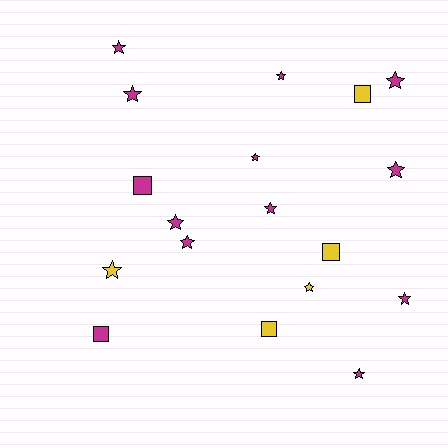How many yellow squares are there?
There are 3 yellow squares.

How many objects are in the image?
There are 18 objects.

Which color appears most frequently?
Magenta, with 13 objects.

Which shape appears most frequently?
Star, with 13 objects.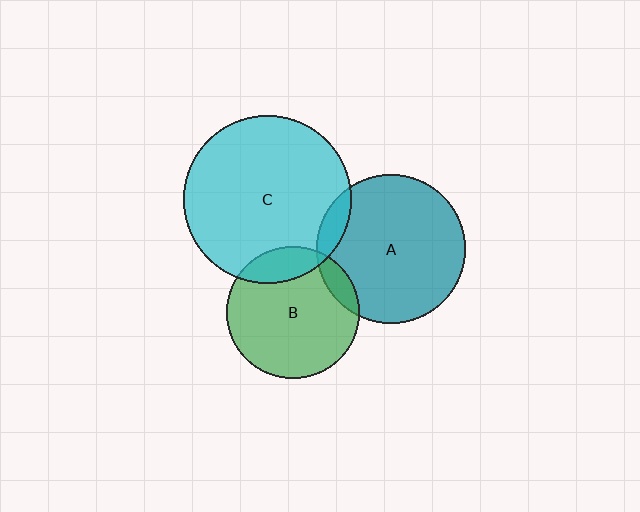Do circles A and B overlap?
Yes.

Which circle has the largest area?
Circle C (cyan).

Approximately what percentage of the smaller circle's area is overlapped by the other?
Approximately 10%.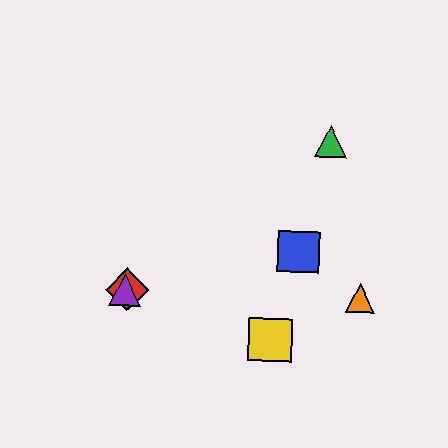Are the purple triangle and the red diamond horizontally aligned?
Yes, both are at y≈290.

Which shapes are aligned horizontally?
The red diamond, the purple triangle, the orange triangle are aligned horizontally.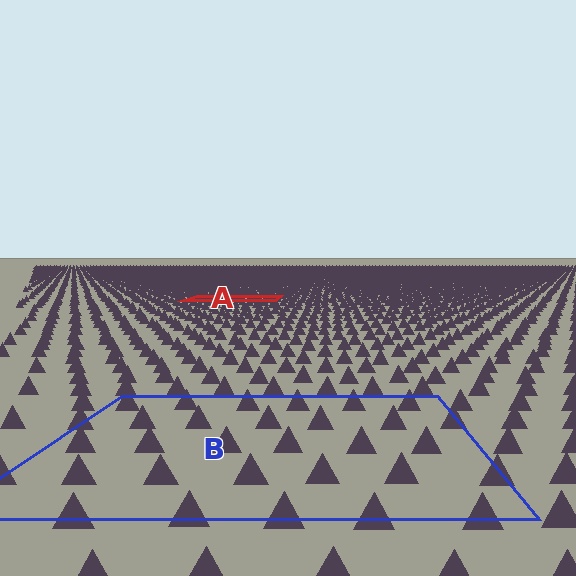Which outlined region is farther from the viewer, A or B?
Region A is farther from the viewer — the texture elements inside it appear smaller and more densely packed.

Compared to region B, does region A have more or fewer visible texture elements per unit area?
Region A has more texture elements per unit area — they are packed more densely because it is farther away.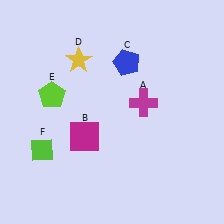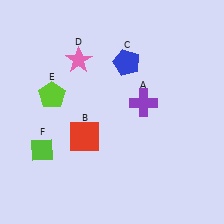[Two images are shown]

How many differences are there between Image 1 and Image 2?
There are 3 differences between the two images.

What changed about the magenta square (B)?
In Image 1, B is magenta. In Image 2, it changed to red.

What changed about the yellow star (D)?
In Image 1, D is yellow. In Image 2, it changed to pink.